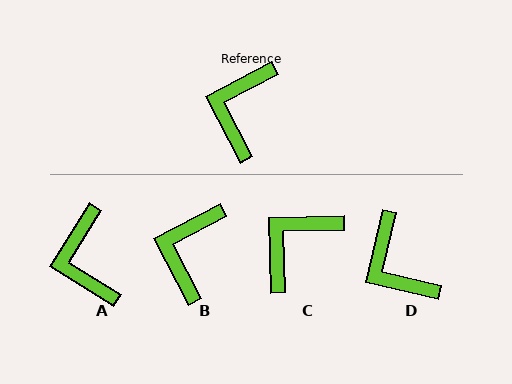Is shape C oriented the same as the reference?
No, it is off by about 26 degrees.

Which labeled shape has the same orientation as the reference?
B.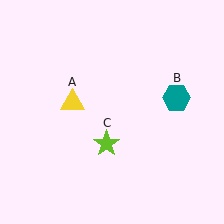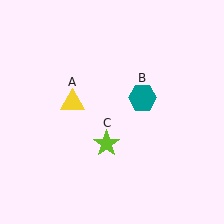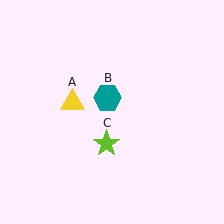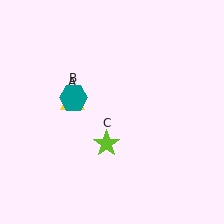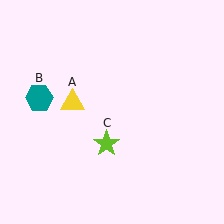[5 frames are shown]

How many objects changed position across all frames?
1 object changed position: teal hexagon (object B).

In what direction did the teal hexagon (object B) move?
The teal hexagon (object B) moved left.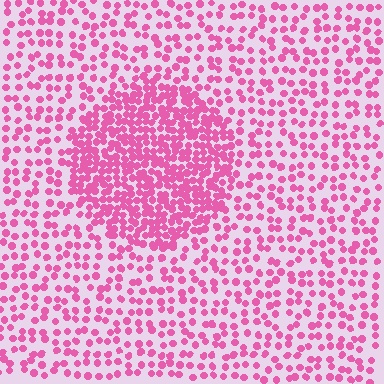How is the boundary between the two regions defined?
The boundary is defined by a change in element density (approximately 2.2x ratio). All elements are the same color, size, and shape.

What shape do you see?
I see a circle.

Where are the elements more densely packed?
The elements are more densely packed inside the circle boundary.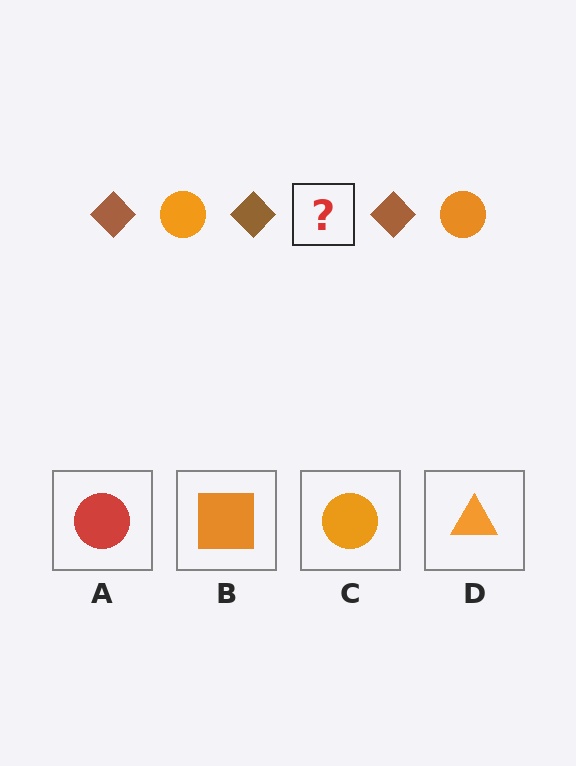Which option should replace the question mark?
Option C.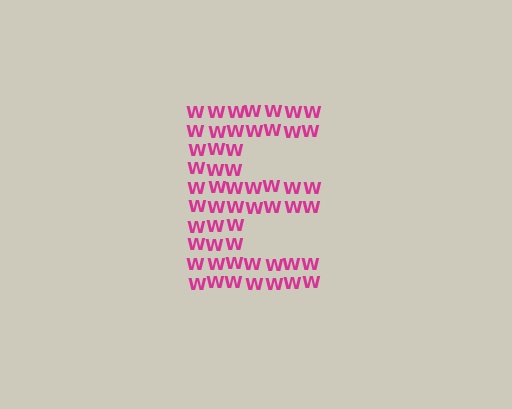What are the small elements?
The small elements are letter W's.